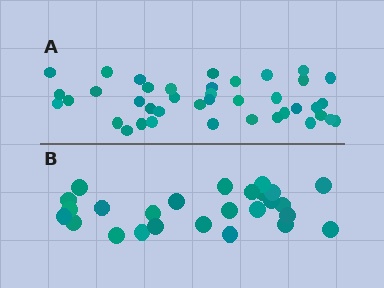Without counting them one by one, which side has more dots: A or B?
Region A (the top region) has more dots.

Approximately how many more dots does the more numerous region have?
Region A has approximately 15 more dots than region B.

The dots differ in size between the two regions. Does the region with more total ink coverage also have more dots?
No. Region B has more total ink coverage because its dots are larger, but region A actually contains more individual dots. Total area can be misleading — the number of items is what matters here.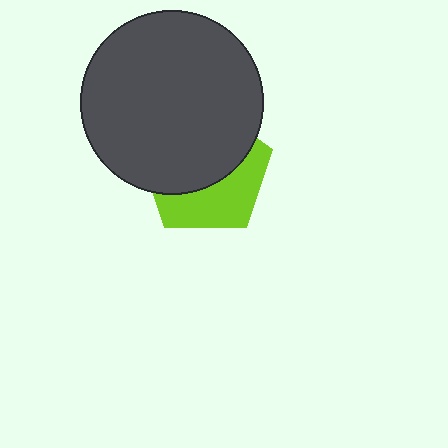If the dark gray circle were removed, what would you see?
You would see the complete lime pentagon.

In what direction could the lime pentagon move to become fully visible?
The lime pentagon could move down. That would shift it out from behind the dark gray circle entirely.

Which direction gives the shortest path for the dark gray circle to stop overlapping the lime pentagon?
Moving up gives the shortest separation.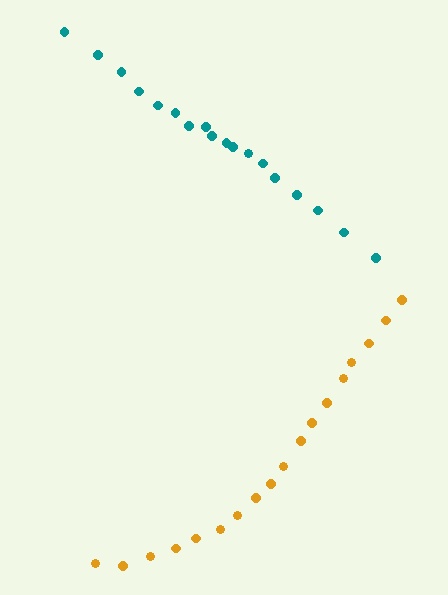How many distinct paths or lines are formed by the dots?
There are 2 distinct paths.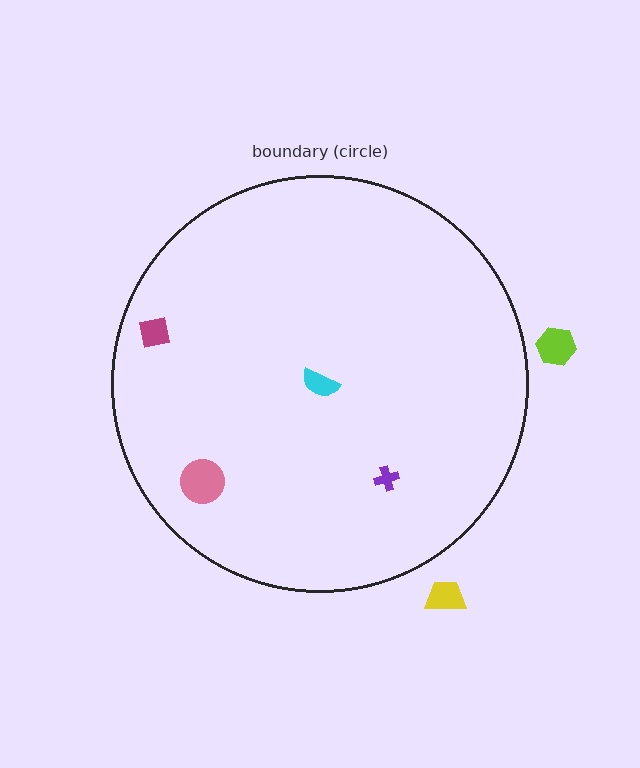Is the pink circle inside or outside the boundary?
Inside.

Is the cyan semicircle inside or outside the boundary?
Inside.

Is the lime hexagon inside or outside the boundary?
Outside.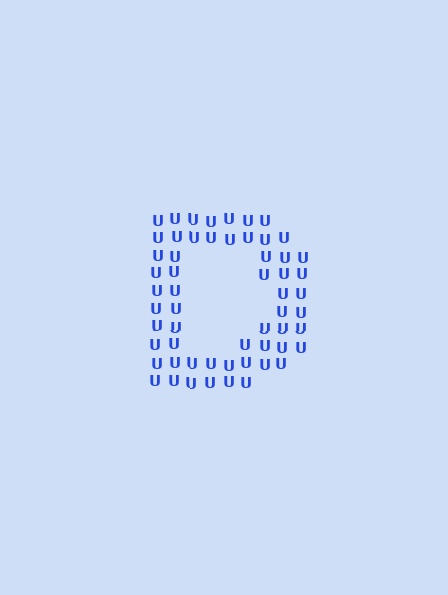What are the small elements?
The small elements are letter U's.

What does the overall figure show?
The overall figure shows the letter D.